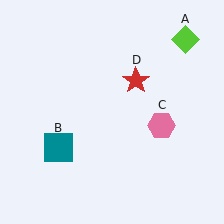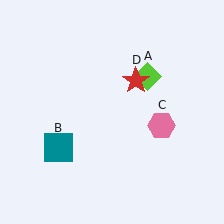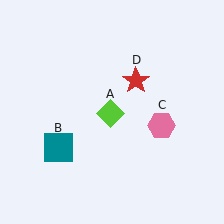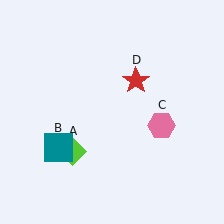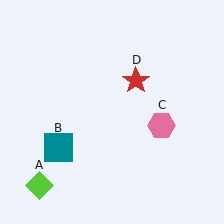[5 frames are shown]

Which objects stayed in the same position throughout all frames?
Teal square (object B) and pink hexagon (object C) and red star (object D) remained stationary.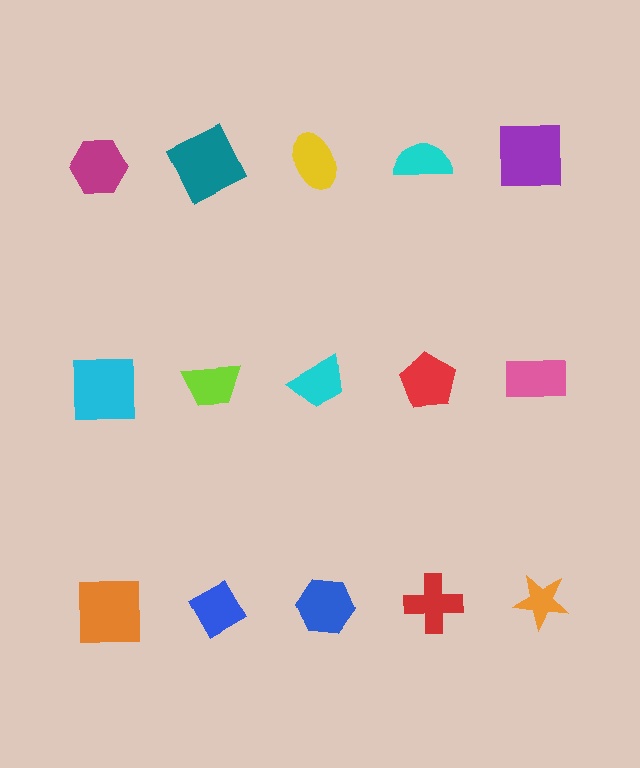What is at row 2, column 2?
A lime trapezoid.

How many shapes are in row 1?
5 shapes.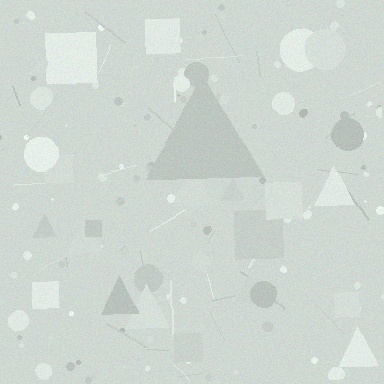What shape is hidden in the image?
A triangle is hidden in the image.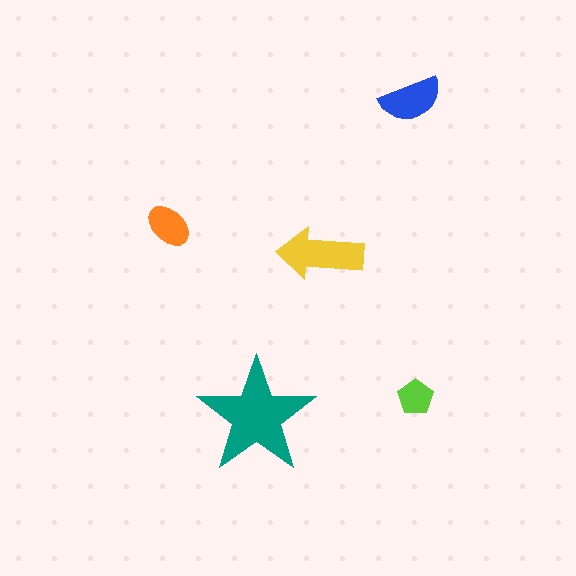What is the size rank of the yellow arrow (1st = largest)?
2nd.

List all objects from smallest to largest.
The lime pentagon, the orange ellipse, the blue semicircle, the yellow arrow, the teal star.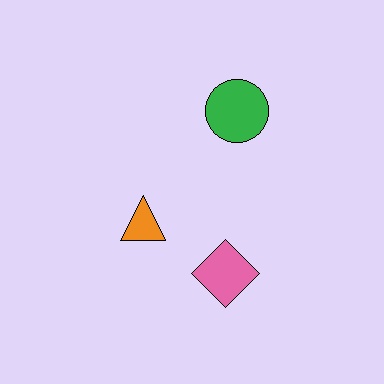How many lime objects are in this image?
There are no lime objects.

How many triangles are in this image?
There is 1 triangle.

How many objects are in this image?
There are 3 objects.